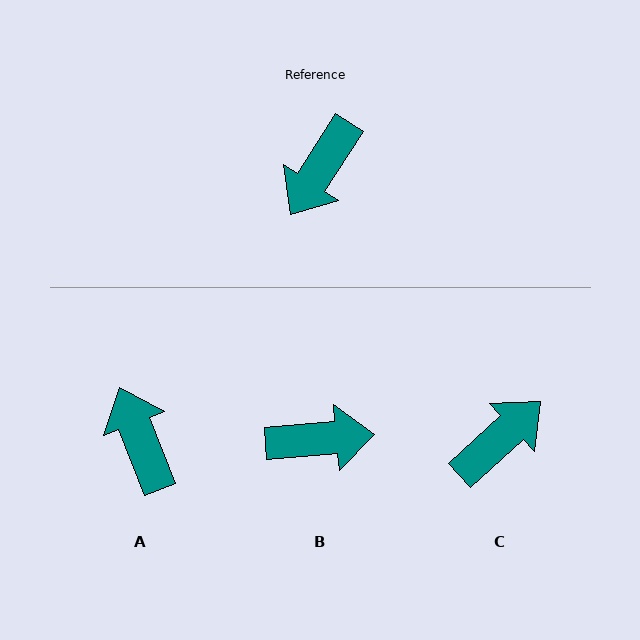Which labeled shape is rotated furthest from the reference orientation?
C, about 165 degrees away.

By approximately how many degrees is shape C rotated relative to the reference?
Approximately 165 degrees counter-clockwise.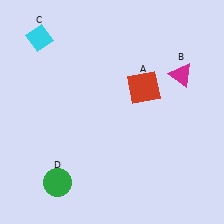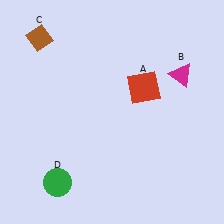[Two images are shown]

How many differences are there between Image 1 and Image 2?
There is 1 difference between the two images.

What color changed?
The diamond (C) changed from cyan in Image 1 to brown in Image 2.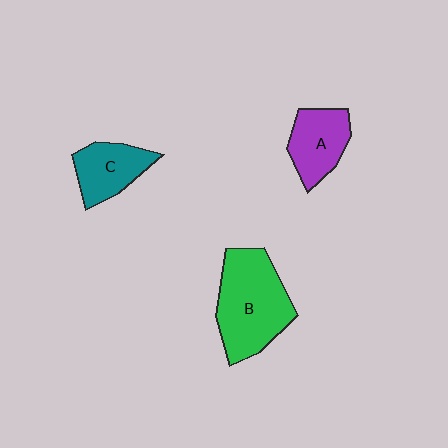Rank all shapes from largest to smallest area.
From largest to smallest: B (green), A (purple), C (teal).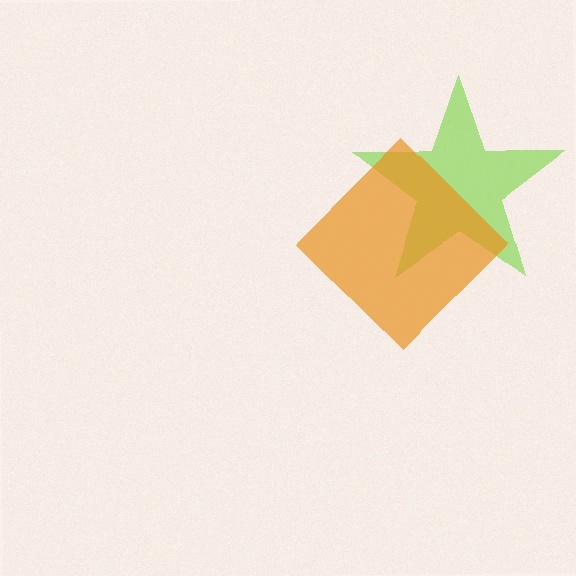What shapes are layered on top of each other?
The layered shapes are: a lime star, an orange diamond.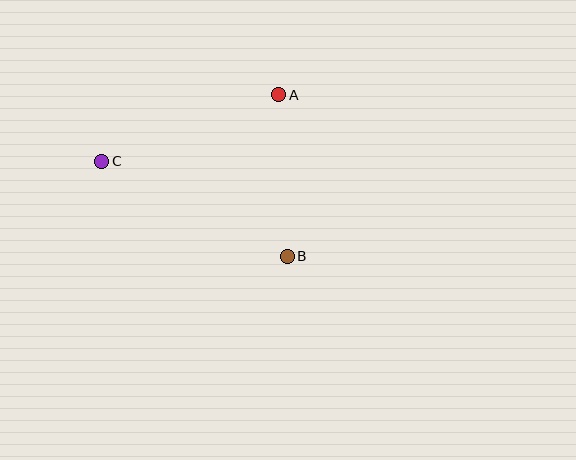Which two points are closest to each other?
Points A and B are closest to each other.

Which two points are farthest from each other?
Points B and C are farthest from each other.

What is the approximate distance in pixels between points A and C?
The distance between A and C is approximately 189 pixels.